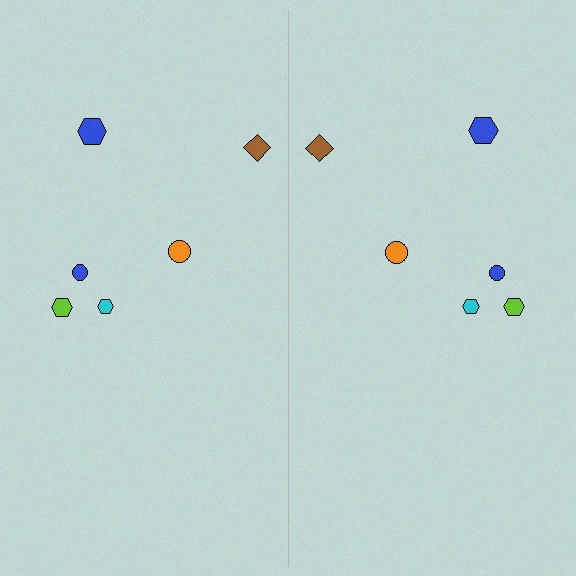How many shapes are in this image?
There are 12 shapes in this image.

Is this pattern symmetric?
Yes, this pattern has bilateral (reflection) symmetry.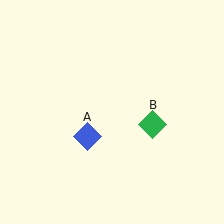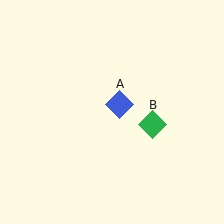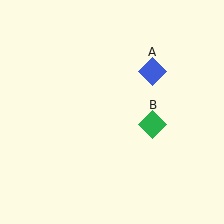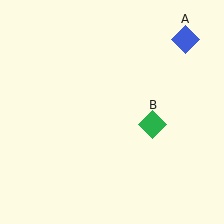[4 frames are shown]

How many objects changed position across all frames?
1 object changed position: blue diamond (object A).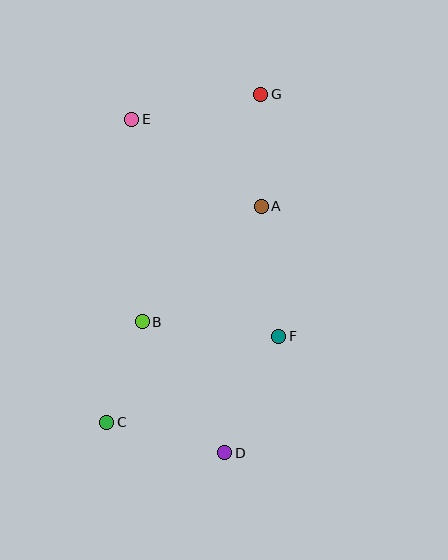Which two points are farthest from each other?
Points C and G are farthest from each other.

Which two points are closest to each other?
Points B and C are closest to each other.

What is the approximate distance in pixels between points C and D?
The distance between C and D is approximately 122 pixels.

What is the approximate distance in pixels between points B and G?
The distance between B and G is approximately 256 pixels.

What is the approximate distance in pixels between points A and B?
The distance between A and B is approximately 166 pixels.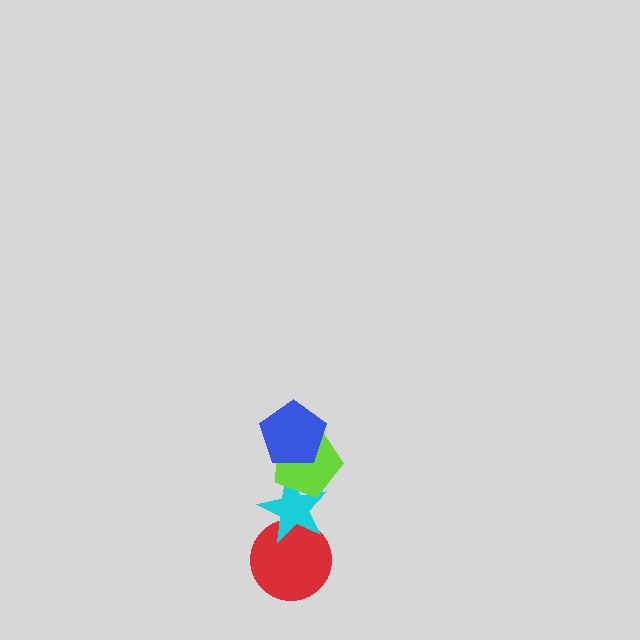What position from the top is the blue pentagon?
The blue pentagon is 1st from the top.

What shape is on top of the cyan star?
The lime pentagon is on top of the cyan star.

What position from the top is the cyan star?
The cyan star is 3rd from the top.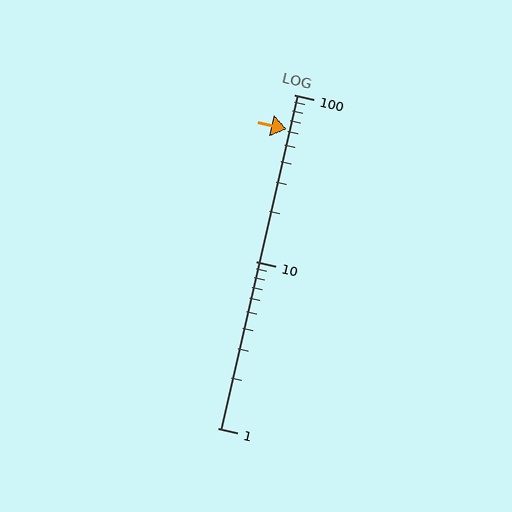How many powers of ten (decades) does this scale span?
The scale spans 2 decades, from 1 to 100.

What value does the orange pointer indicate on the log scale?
The pointer indicates approximately 62.